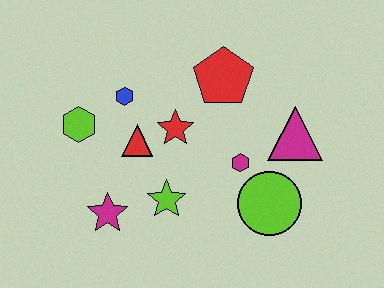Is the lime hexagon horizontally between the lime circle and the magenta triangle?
No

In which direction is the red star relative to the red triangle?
The red star is to the right of the red triangle.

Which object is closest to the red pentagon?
The red star is closest to the red pentagon.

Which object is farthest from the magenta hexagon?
The lime hexagon is farthest from the magenta hexagon.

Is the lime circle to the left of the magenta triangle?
Yes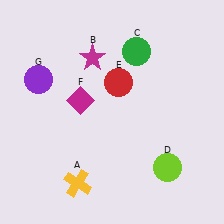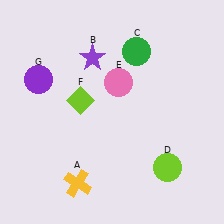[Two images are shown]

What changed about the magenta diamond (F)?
In Image 1, F is magenta. In Image 2, it changed to lime.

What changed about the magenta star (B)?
In Image 1, B is magenta. In Image 2, it changed to purple.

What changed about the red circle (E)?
In Image 1, E is red. In Image 2, it changed to pink.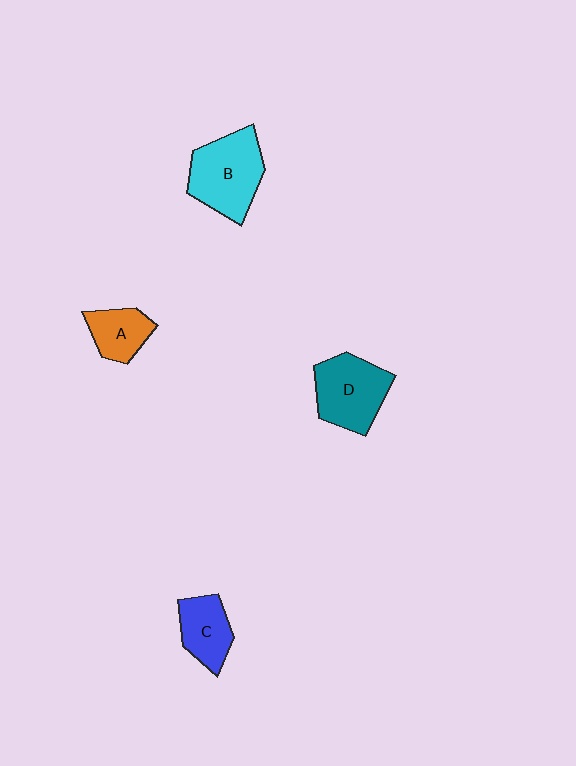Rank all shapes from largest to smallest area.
From largest to smallest: B (cyan), D (teal), C (blue), A (orange).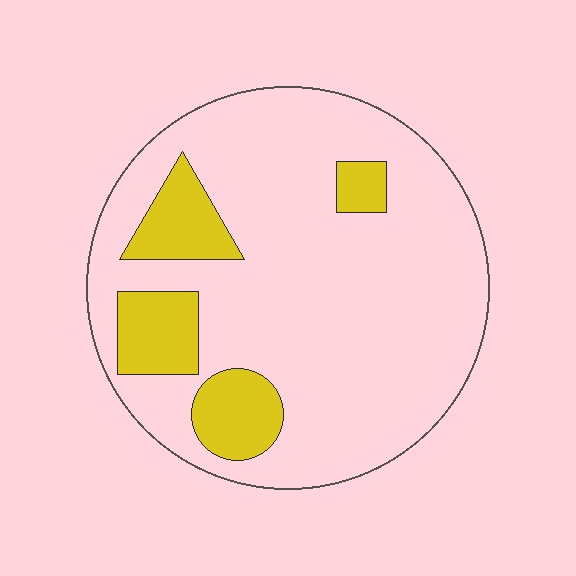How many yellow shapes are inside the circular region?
4.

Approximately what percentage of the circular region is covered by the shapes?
Approximately 20%.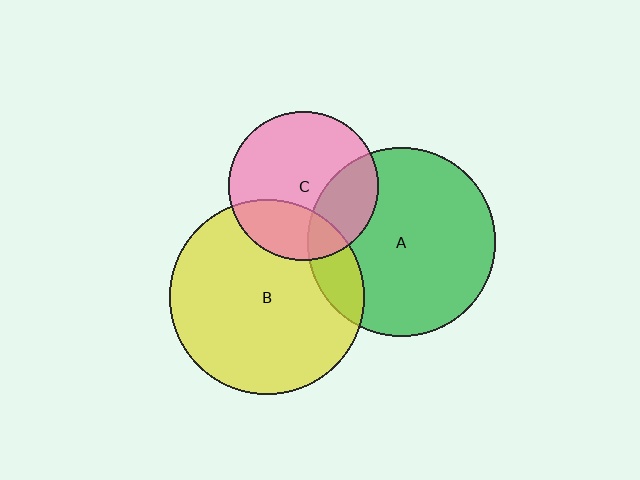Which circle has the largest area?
Circle B (yellow).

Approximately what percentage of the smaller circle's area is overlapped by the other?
Approximately 30%.